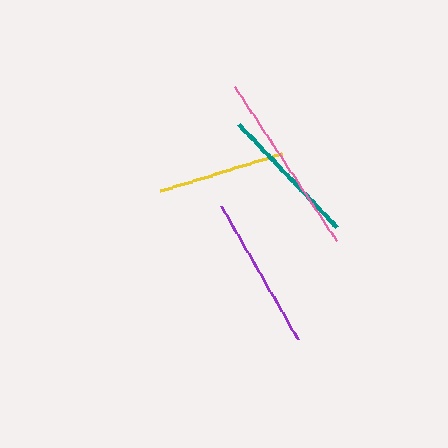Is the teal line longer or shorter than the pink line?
The pink line is longer than the teal line.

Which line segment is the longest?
The pink line is the longest at approximately 184 pixels.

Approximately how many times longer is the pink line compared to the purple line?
The pink line is approximately 1.2 times the length of the purple line.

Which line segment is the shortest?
The yellow line is the shortest at approximately 127 pixels.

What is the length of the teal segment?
The teal segment is approximately 143 pixels long.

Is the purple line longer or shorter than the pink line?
The pink line is longer than the purple line.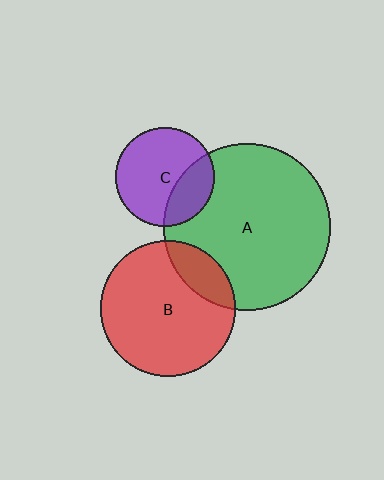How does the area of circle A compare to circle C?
Approximately 2.8 times.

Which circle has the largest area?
Circle A (green).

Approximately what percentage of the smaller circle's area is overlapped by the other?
Approximately 30%.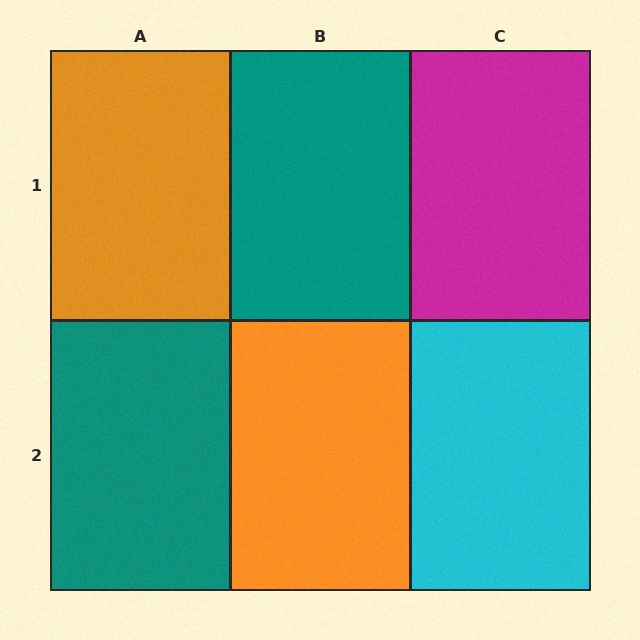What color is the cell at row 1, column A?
Orange.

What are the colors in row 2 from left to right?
Teal, orange, cyan.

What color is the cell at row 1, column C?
Magenta.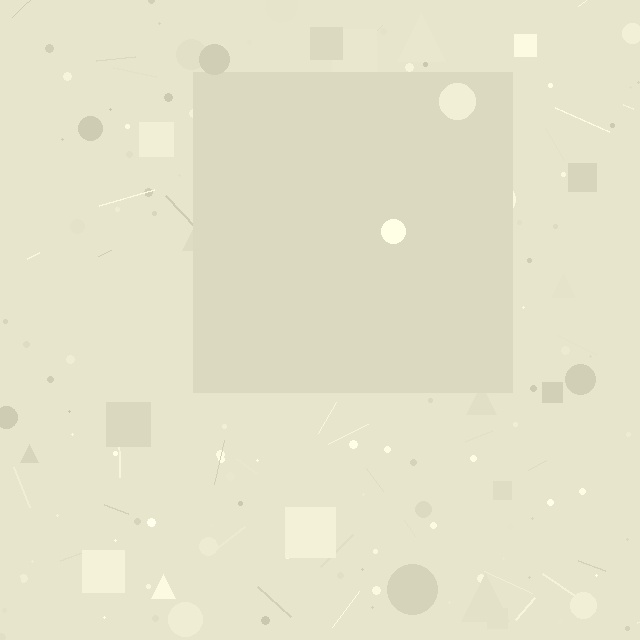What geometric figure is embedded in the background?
A square is embedded in the background.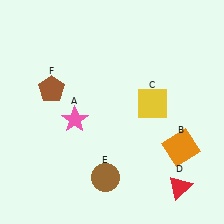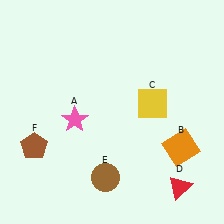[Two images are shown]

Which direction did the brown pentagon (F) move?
The brown pentagon (F) moved down.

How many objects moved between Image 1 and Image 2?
1 object moved between the two images.